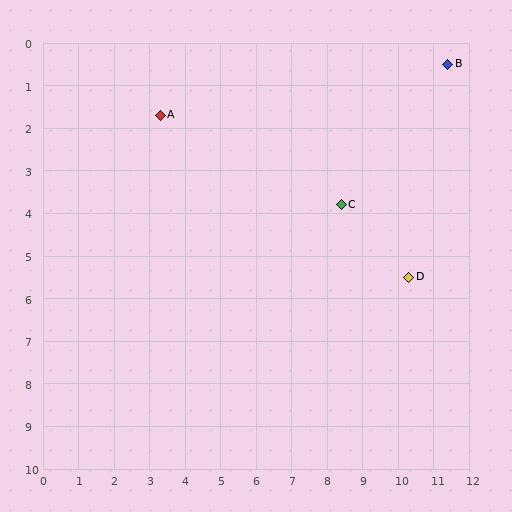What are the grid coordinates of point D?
Point D is at approximately (10.3, 5.5).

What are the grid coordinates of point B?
Point B is at approximately (11.4, 0.5).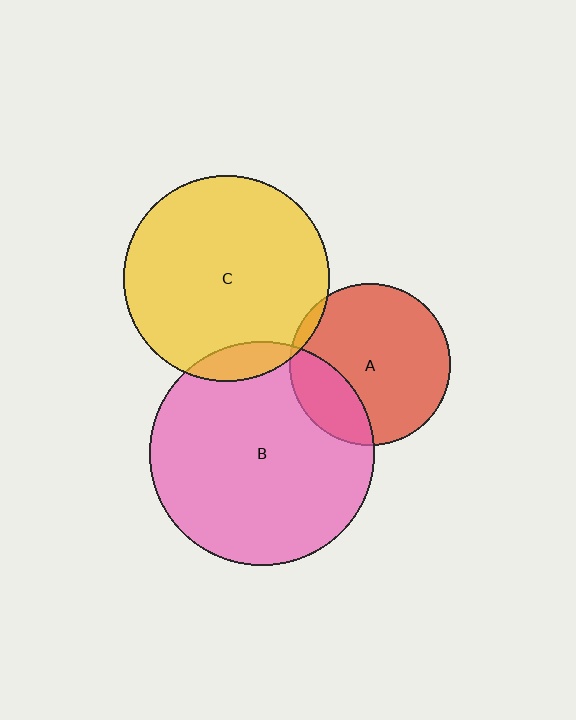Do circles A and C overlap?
Yes.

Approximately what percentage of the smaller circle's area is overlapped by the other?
Approximately 5%.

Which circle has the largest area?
Circle B (pink).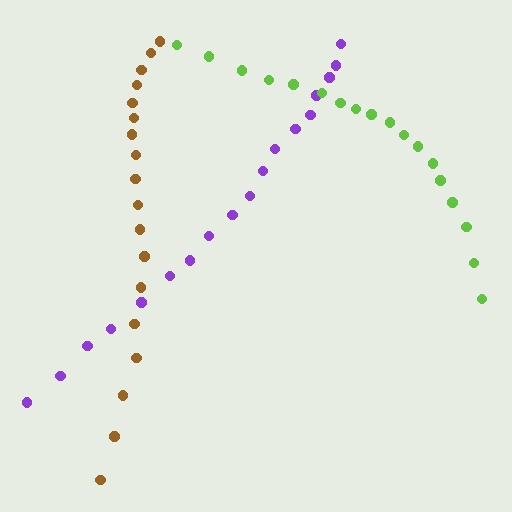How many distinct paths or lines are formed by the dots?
There are 3 distinct paths.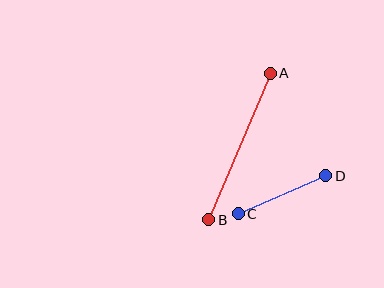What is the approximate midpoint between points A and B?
The midpoint is at approximately (240, 147) pixels.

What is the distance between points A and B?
The distance is approximately 159 pixels.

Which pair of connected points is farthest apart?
Points A and B are farthest apart.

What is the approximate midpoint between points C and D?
The midpoint is at approximately (282, 195) pixels.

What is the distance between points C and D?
The distance is approximately 95 pixels.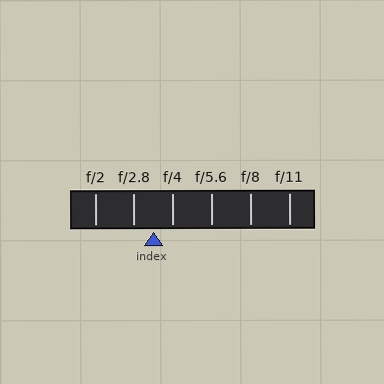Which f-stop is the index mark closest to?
The index mark is closest to f/4.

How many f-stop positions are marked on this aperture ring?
There are 6 f-stop positions marked.